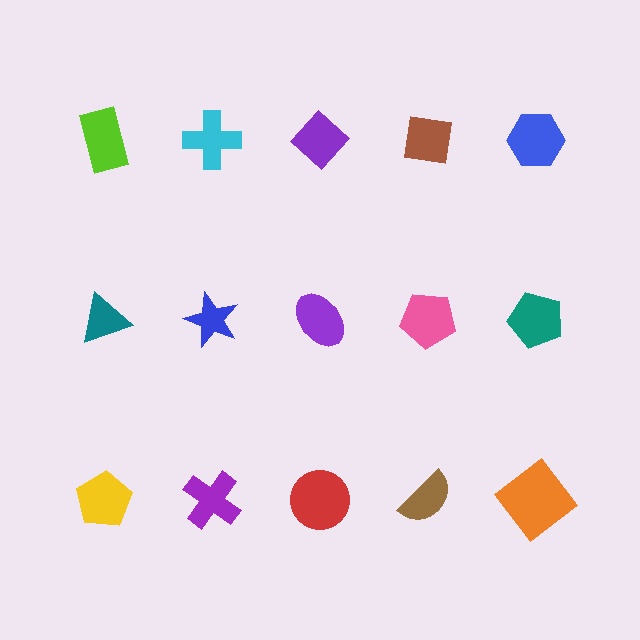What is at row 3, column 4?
A brown semicircle.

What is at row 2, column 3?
A purple ellipse.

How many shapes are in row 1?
5 shapes.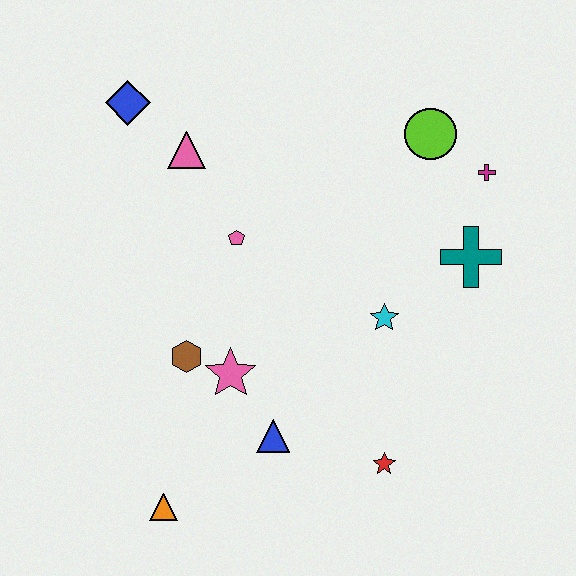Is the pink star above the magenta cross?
No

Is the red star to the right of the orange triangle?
Yes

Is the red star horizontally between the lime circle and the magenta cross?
No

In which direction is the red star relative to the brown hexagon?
The red star is to the right of the brown hexagon.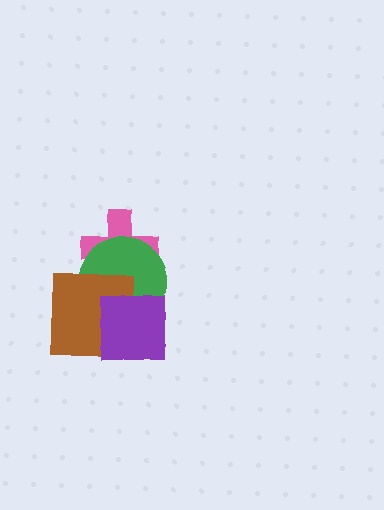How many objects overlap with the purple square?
2 objects overlap with the purple square.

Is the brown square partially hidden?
Yes, it is partially covered by another shape.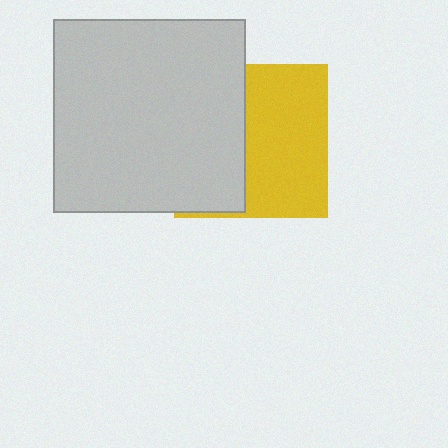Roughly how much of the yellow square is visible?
About half of it is visible (roughly 54%).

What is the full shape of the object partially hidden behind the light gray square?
The partially hidden object is a yellow square.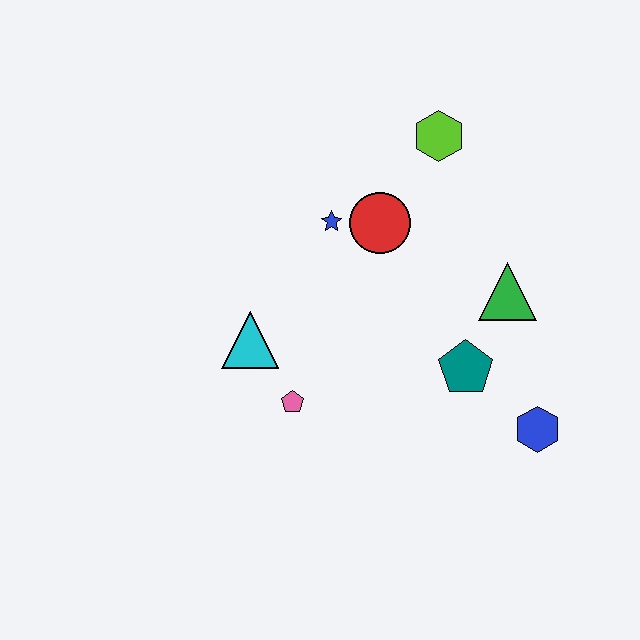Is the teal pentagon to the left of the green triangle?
Yes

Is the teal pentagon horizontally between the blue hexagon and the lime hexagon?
Yes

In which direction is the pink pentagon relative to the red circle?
The pink pentagon is below the red circle.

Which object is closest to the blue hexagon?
The teal pentagon is closest to the blue hexagon.